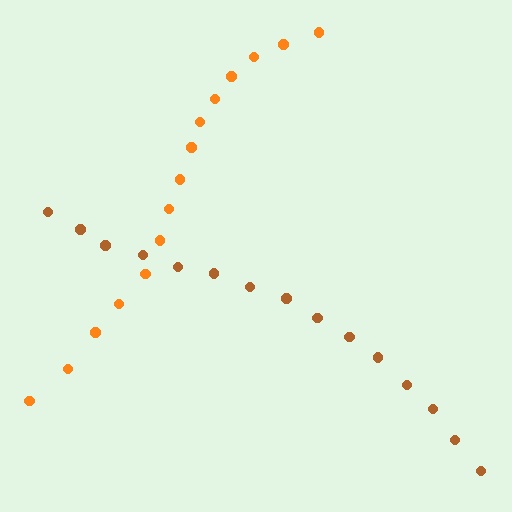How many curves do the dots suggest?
There are 2 distinct paths.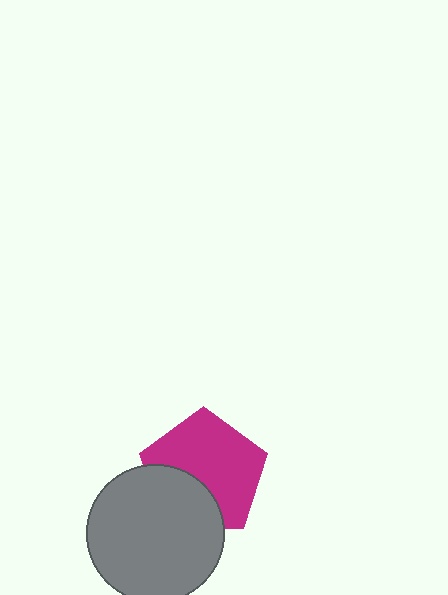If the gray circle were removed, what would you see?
You would see the complete magenta pentagon.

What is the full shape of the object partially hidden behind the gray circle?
The partially hidden object is a magenta pentagon.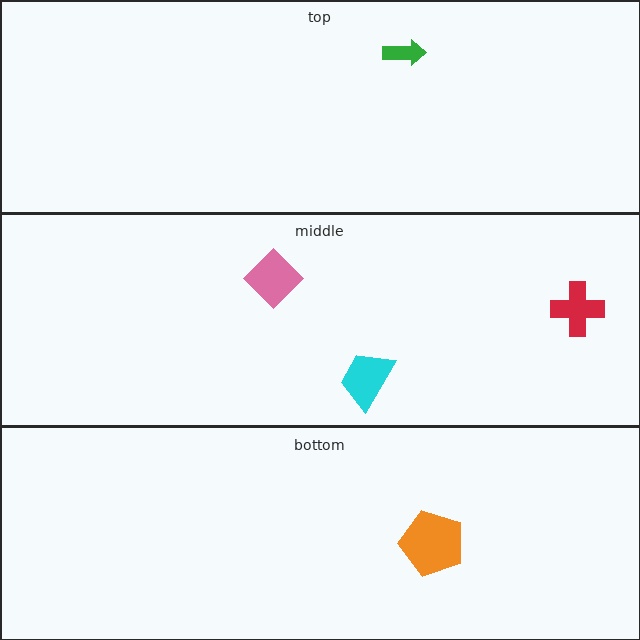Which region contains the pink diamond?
The middle region.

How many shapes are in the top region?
1.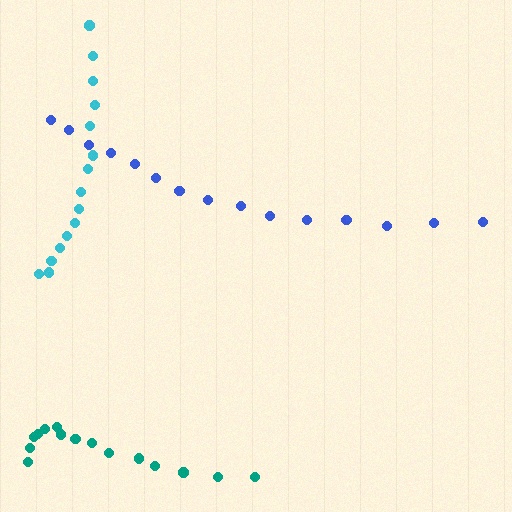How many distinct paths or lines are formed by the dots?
There are 3 distinct paths.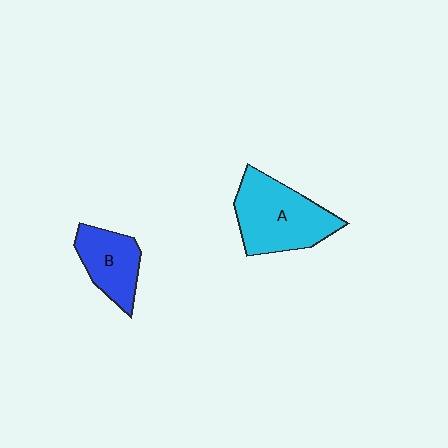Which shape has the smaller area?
Shape B (blue).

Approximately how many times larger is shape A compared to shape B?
Approximately 1.6 times.